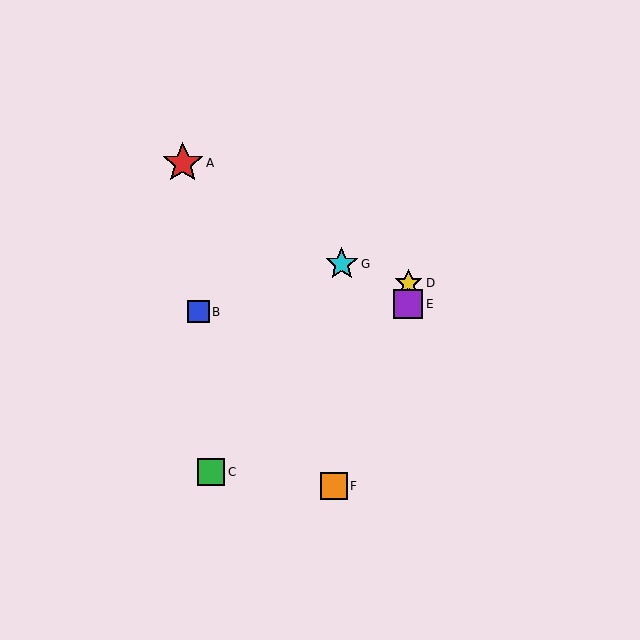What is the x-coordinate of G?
Object G is at x≈342.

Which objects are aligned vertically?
Objects D, E are aligned vertically.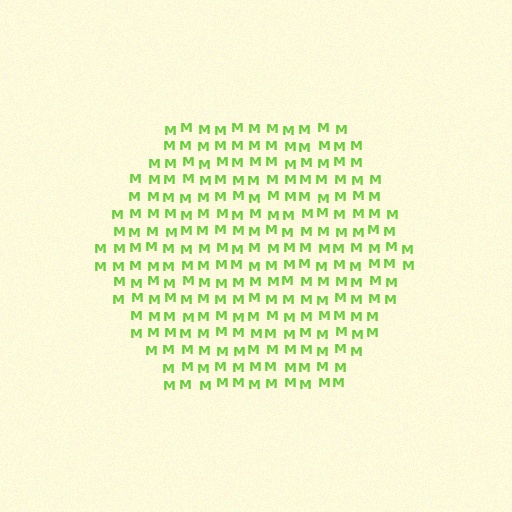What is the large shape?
The large shape is a hexagon.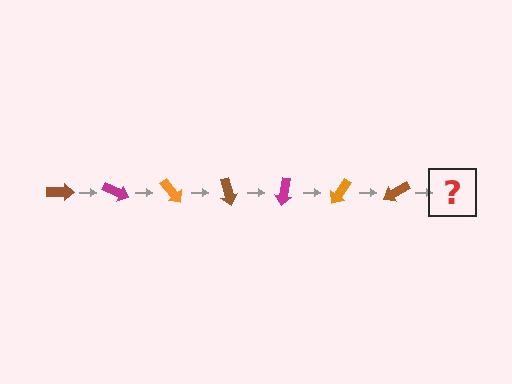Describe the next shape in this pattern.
It should be a magenta arrow, rotated 175 degrees from the start.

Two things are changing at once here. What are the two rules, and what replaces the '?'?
The two rules are that it rotates 25 degrees each step and the color cycles through brown, magenta, and orange. The '?' should be a magenta arrow, rotated 175 degrees from the start.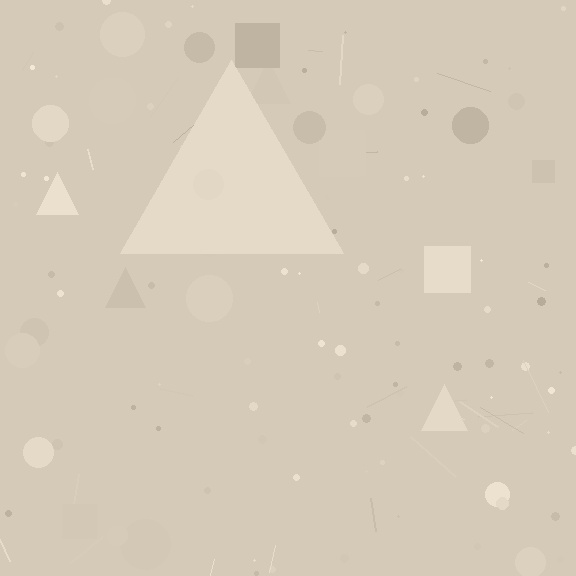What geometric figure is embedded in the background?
A triangle is embedded in the background.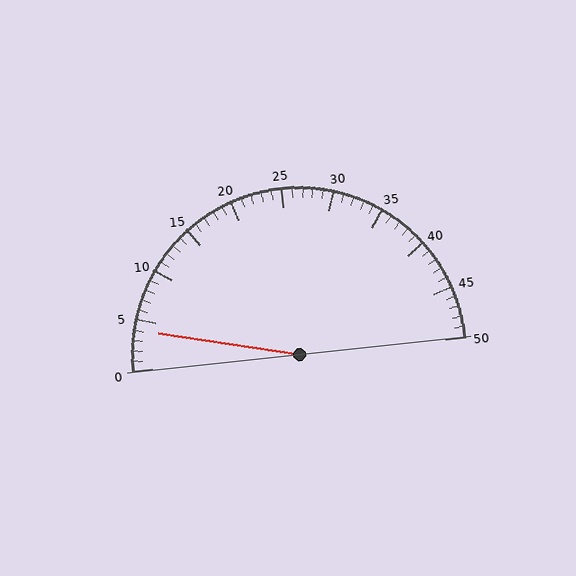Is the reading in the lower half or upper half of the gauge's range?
The reading is in the lower half of the range (0 to 50).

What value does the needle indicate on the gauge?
The needle indicates approximately 4.